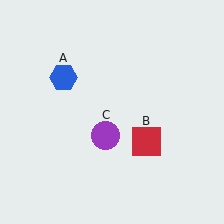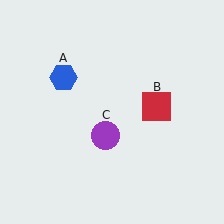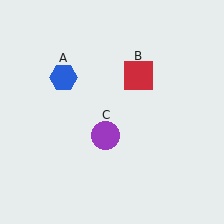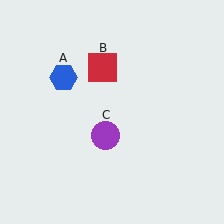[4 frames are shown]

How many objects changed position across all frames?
1 object changed position: red square (object B).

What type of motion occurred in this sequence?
The red square (object B) rotated counterclockwise around the center of the scene.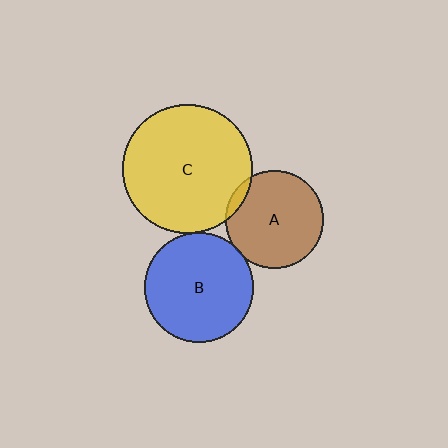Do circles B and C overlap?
Yes.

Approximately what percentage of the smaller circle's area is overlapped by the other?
Approximately 5%.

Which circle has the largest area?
Circle C (yellow).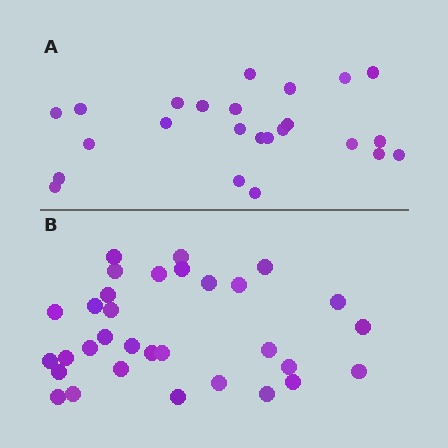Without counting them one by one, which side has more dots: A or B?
Region B (the bottom region) has more dots.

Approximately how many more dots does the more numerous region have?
Region B has roughly 8 or so more dots than region A.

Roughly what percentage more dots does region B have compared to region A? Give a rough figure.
About 35% more.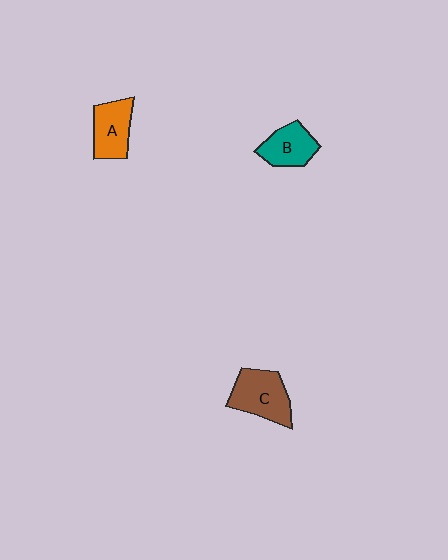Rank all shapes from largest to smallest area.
From largest to smallest: C (brown), A (orange), B (teal).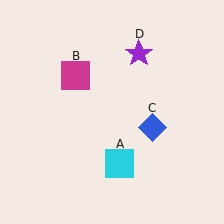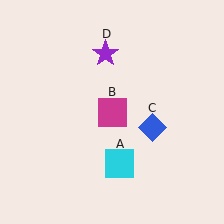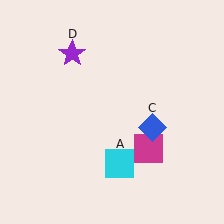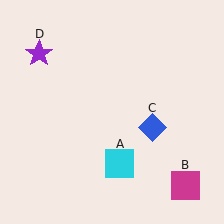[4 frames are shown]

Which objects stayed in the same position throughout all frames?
Cyan square (object A) and blue diamond (object C) remained stationary.